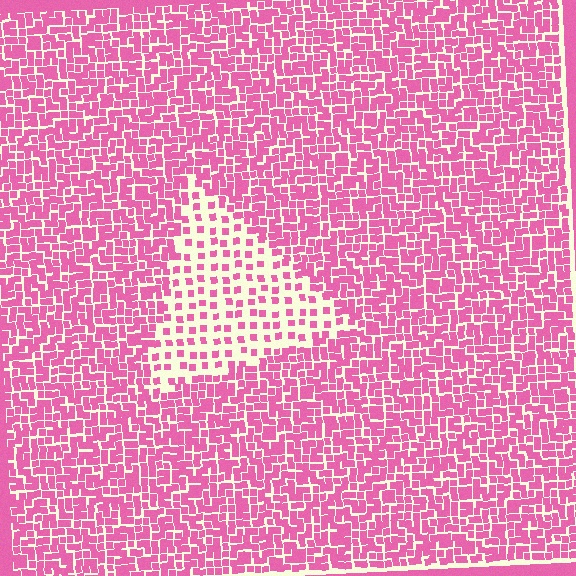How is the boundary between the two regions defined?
The boundary is defined by a change in element density (approximately 2.5x ratio). All elements are the same color, size, and shape.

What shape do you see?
I see a triangle.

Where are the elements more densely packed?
The elements are more densely packed outside the triangle boundary.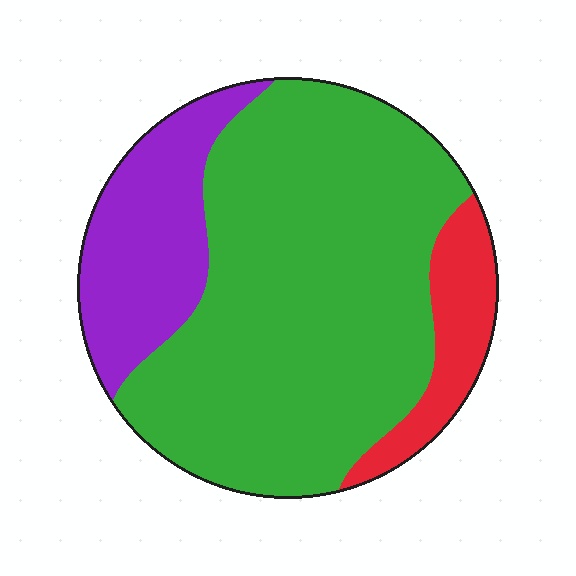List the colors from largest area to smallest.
From largest to smallest: green, purple, red.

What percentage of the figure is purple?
Purple covers roughly 20% of the figure.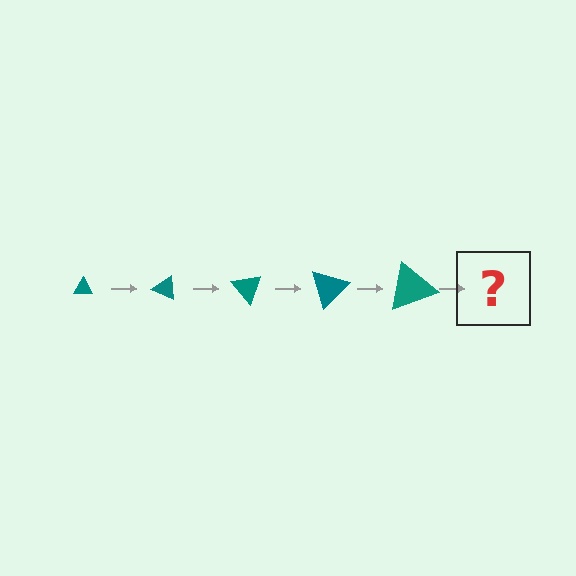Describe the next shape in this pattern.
It should be a triangle, larger than the previous one and rotated 125 degrees from the start.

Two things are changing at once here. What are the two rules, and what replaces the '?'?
The two rules are that the triangle grows larger each step and it rotates 25 degrees each step. The '?' should be a triangle, larger than the previous one and rotated 125 degrees from the start.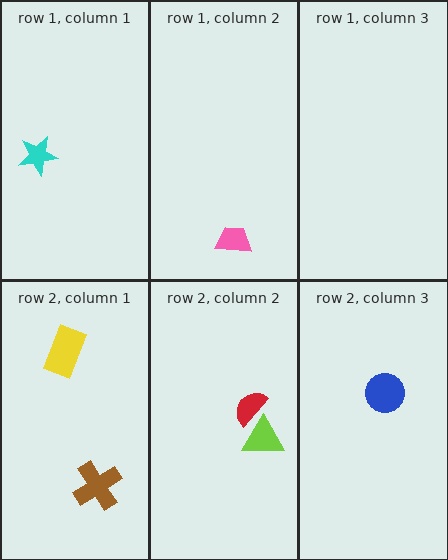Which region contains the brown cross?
The row 2, column 1 region.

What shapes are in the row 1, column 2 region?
The pink trapezoid.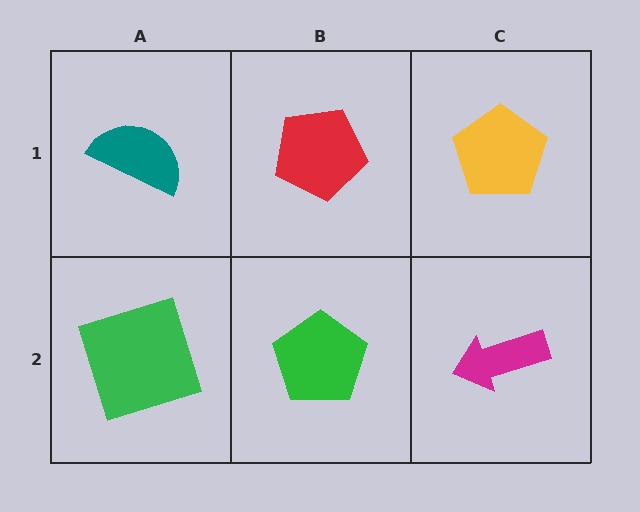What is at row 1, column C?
A yellow pentagon.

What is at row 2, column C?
A magenta arrow.